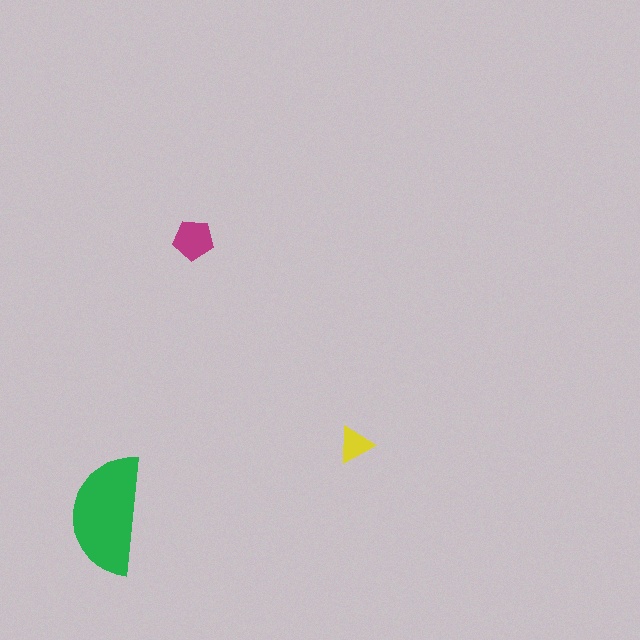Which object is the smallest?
The yellow triangle.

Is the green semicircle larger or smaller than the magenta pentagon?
Larger.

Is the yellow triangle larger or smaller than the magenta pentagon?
Smaller.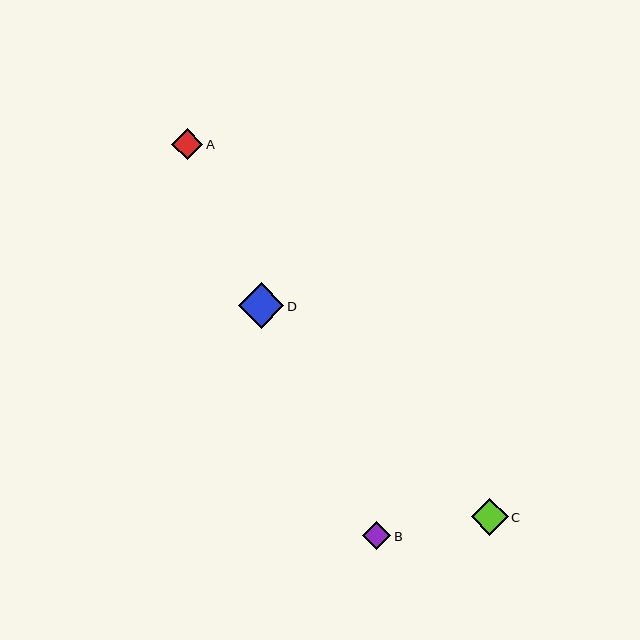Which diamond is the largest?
Diamond D is the largest with a size of approximately 46 pixels.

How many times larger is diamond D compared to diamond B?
Diamond D is approximately 1.7 times the size of diamond B.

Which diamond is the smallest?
Diamond B is the smallest with a size of approximately 28 pixels.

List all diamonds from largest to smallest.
From largest to smallest: D, C, A, B.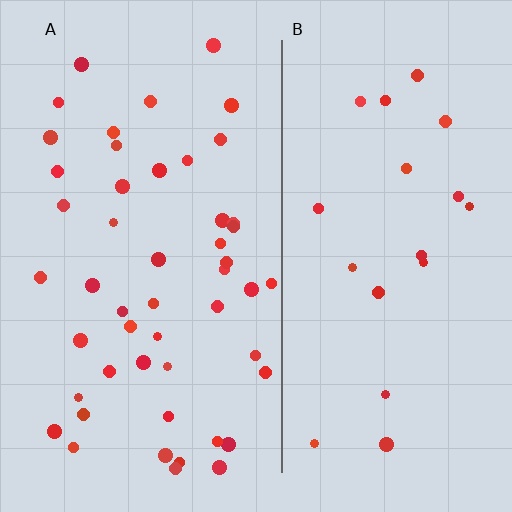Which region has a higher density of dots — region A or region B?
A (the left).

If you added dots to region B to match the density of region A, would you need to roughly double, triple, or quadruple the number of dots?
Approximately double.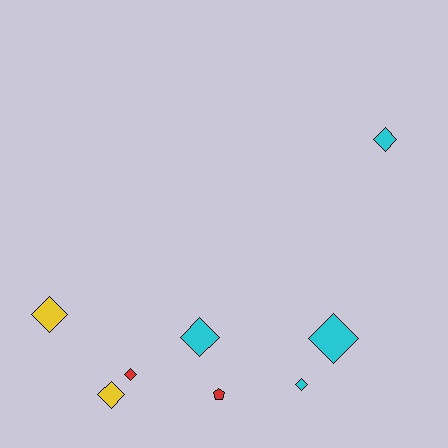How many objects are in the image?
There are 8 objects.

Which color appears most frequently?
Cyan, with 4 objects.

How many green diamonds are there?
There are no green diamonds.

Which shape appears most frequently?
Diamond, with 7 objects.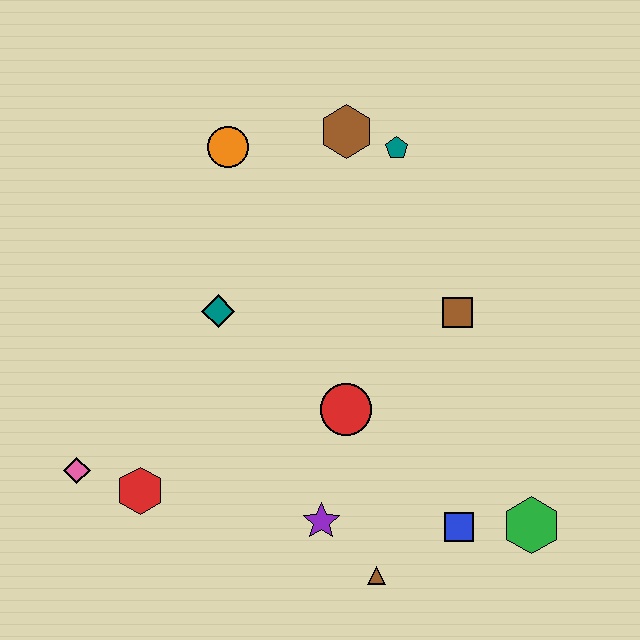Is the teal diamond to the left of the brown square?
Yes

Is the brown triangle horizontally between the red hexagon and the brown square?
Yes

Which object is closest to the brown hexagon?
The teal pentagon is closest to the brown hexagon.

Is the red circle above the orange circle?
No